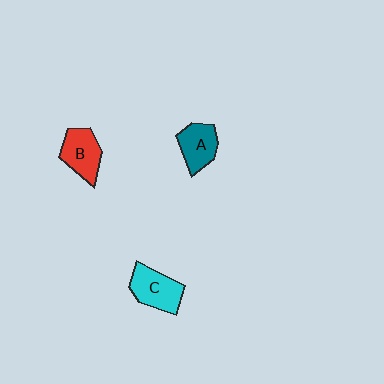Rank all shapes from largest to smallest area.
From largest to smallest: C (cyan), B (red), A (teal).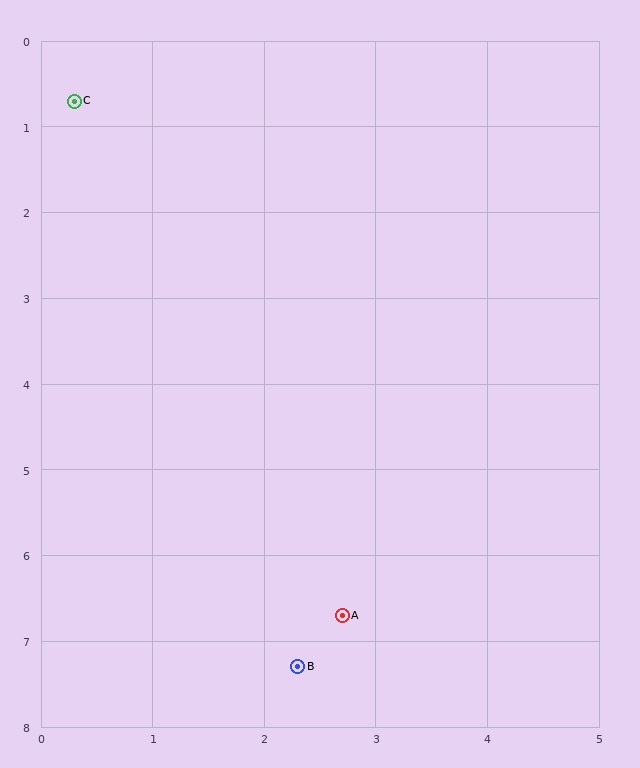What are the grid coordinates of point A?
Point A is at approximately (2.7, 6.7).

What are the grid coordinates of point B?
Point B is at approximately (2.3, 7.3).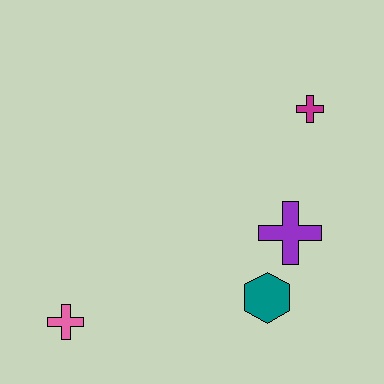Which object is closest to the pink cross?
The teal hexagon is closest to the pink cross.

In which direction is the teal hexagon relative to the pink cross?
The teal hexagon is to the right of the pink cross.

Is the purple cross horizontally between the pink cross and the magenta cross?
Yes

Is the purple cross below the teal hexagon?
No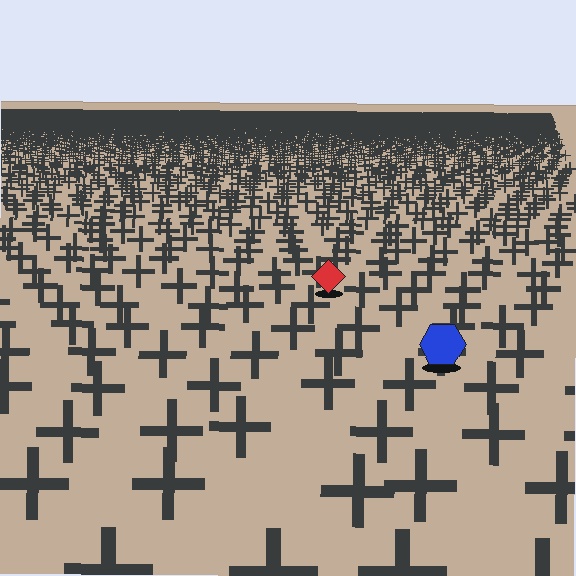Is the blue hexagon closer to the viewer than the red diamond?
Yes. The blue hexagon is closer — you can tell from the texture gradient: the ground texture is coarser near it.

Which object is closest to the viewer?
The blue hexagon is closest. The texture marks near it are larger and more spread out.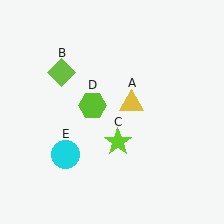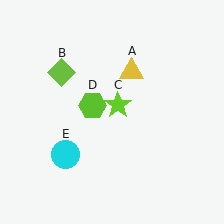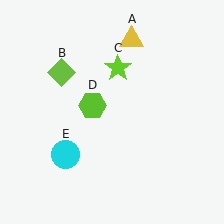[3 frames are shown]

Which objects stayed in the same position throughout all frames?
Lime diamond (object B) and lime hexagon (object D) and cyan circle (object E) remained stationary.